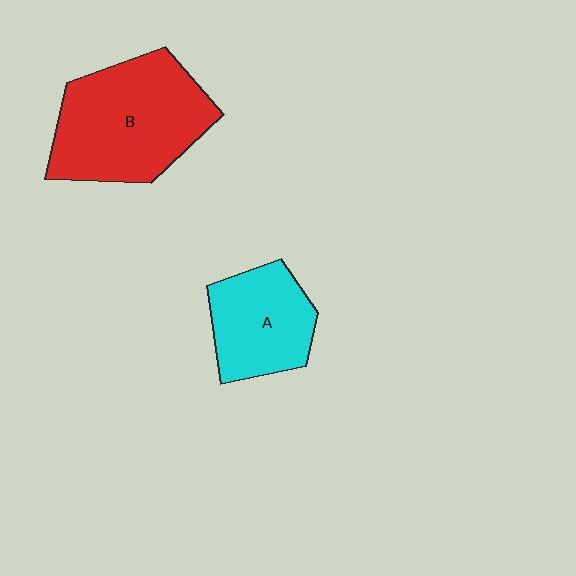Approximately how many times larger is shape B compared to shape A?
Approximately 1.6 times.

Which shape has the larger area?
Shape B (red).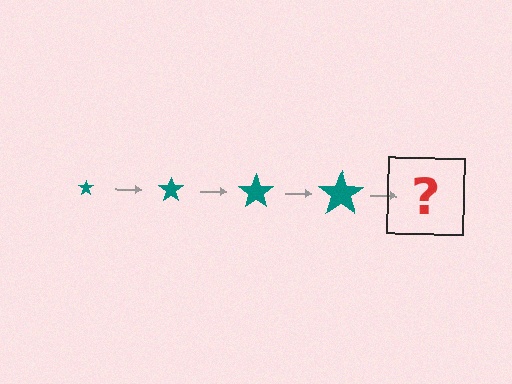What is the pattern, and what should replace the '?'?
The pattern is that the star gets progressively larger each step. The '?' should be a teal star, larger than the previous one.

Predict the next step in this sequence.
The next step is a teal star, larger than the previous one.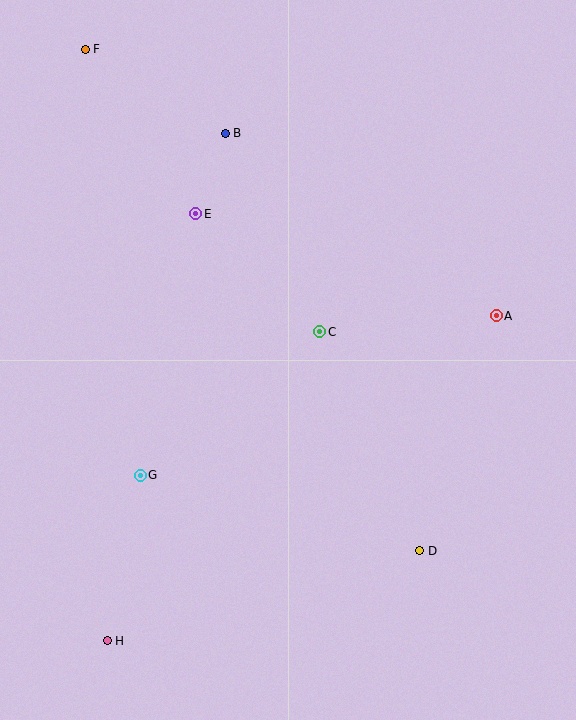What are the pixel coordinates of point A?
Point A is at (496, 316).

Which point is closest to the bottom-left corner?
Point H is closest to the bottom-left corner.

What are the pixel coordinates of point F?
Point F is at (85, 49).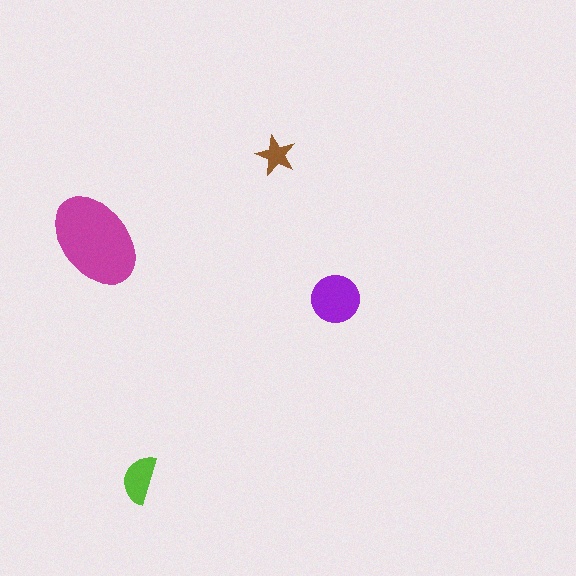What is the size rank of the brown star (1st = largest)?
4th.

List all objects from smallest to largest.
The brown star, the lime semicircle, the purple circle, the magenta ellipse.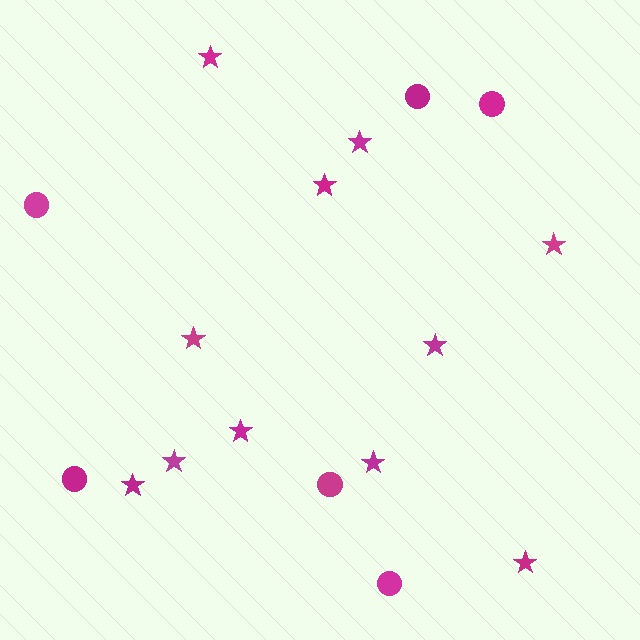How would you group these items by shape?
There are 2 groups: one group of stars (11) and one group of circles (6).